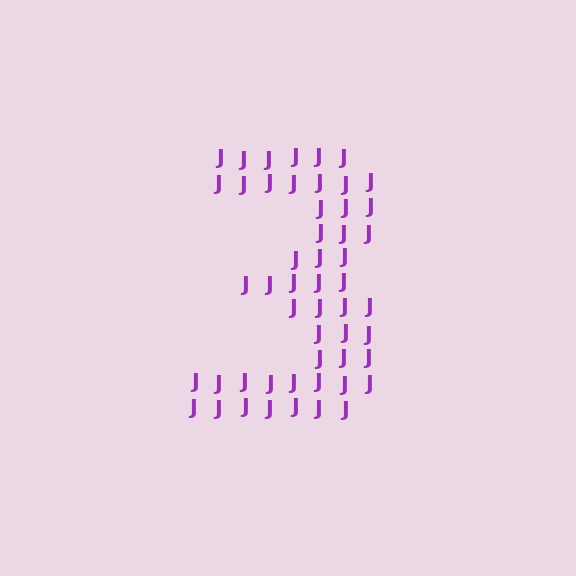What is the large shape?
The large shape is the digit 3.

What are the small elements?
The small elements are letter J's.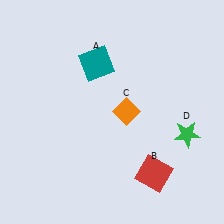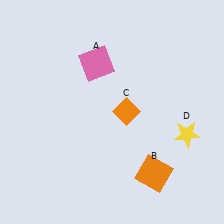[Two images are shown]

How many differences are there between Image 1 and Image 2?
There are 3 differences between the two images.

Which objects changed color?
A changed from teal to pink. B changed from red to orange. D changed from green to yellow.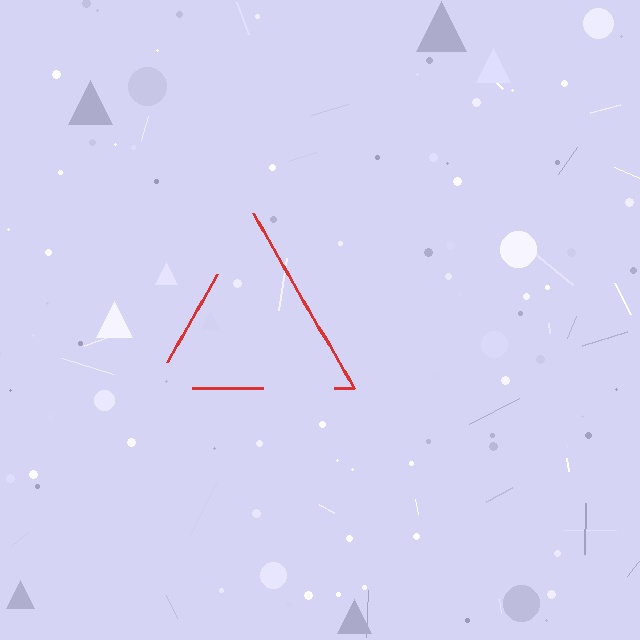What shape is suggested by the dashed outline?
The dashed outline suggests a triangle.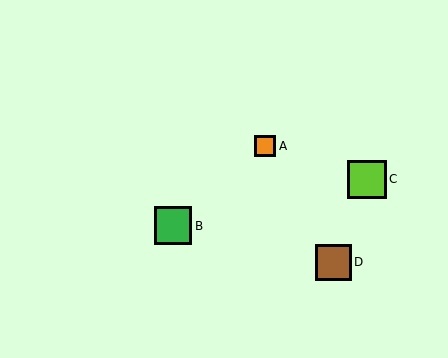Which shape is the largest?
The lime square (labeled C) is the largest.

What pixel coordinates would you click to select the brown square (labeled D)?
Click at (333, 262) to select the brown square D.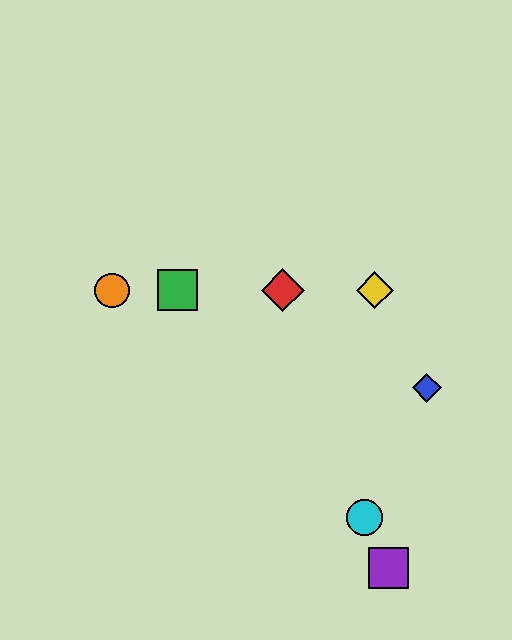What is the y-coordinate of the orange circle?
The orange circle is at y≈290.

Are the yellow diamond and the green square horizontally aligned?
Yes, both are at y≈290.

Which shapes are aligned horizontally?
The red diamond, the green square, the yellow diamond, the orange circle are aligned horizontally.